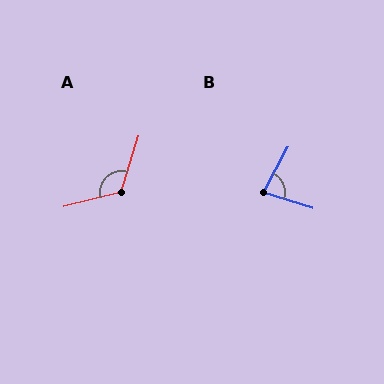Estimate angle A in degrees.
Approximately 121 degrees.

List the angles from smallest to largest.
B (79°), A (121°).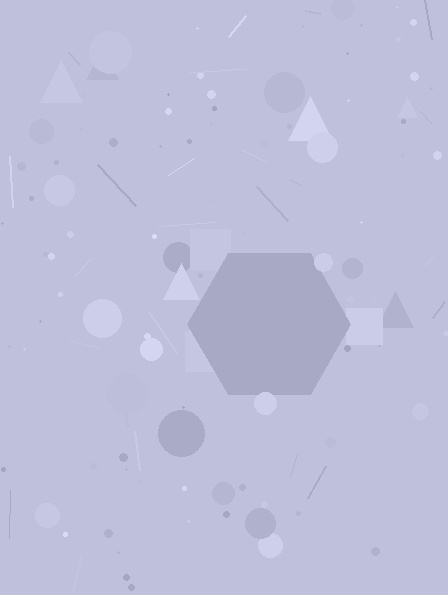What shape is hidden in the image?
A hexagon is hidden in the image.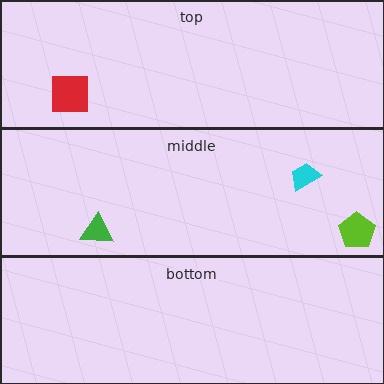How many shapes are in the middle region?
3.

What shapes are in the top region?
The red square.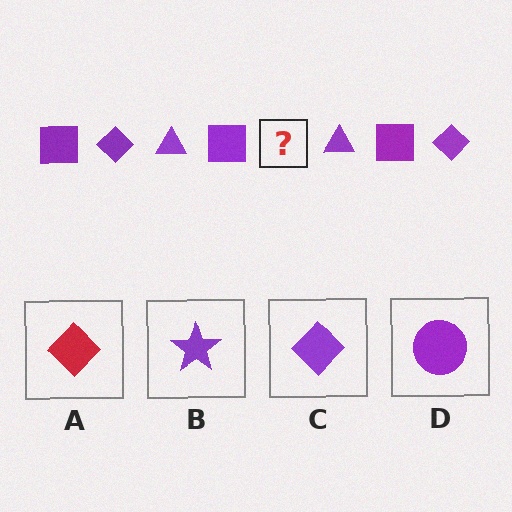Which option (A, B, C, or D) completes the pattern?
C.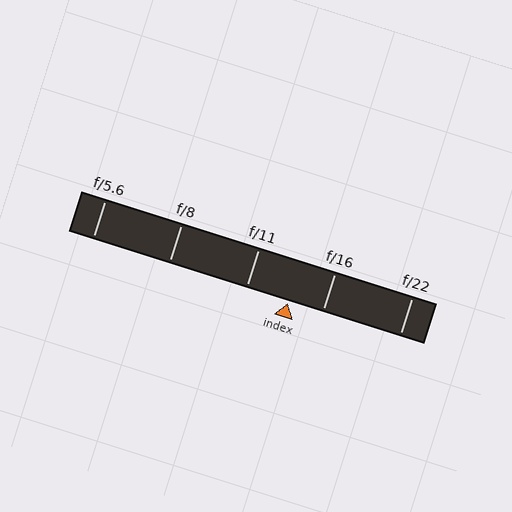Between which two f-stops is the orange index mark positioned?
The index mark is between f/11 and f/16.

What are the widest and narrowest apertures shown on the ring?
The widest aperture shown is f/5.6 and the narrowest is f/22.